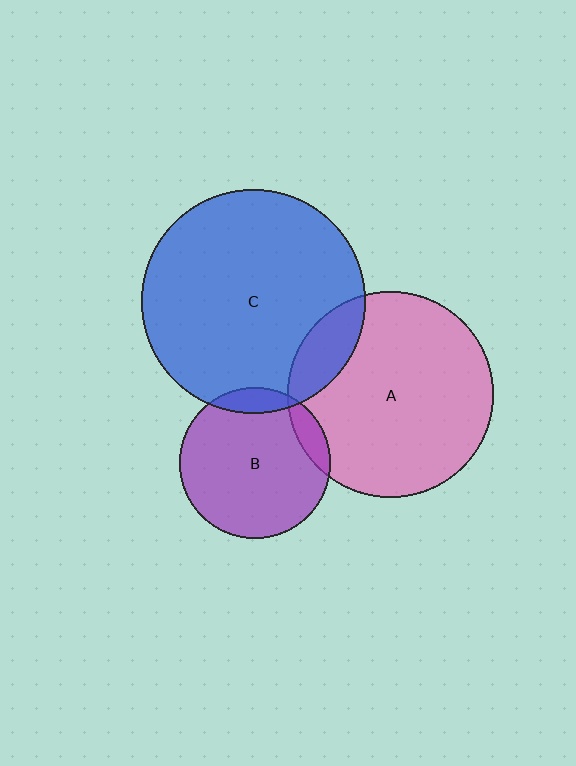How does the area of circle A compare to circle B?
Approximately 1.9 times.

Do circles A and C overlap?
Yes.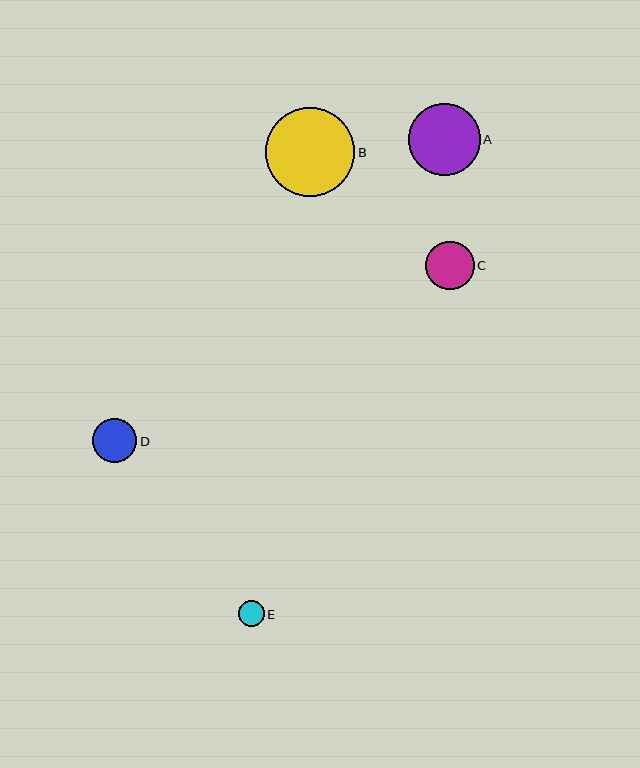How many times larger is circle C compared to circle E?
Circle C is approximately 1.9 times the size of circle E.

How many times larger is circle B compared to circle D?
Circle B is approximately 2.0 times the size of circle D.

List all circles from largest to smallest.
From largest to smallest: B, A, C, D, E.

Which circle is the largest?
Circle B is the largest with a size of approximately 90 pixels.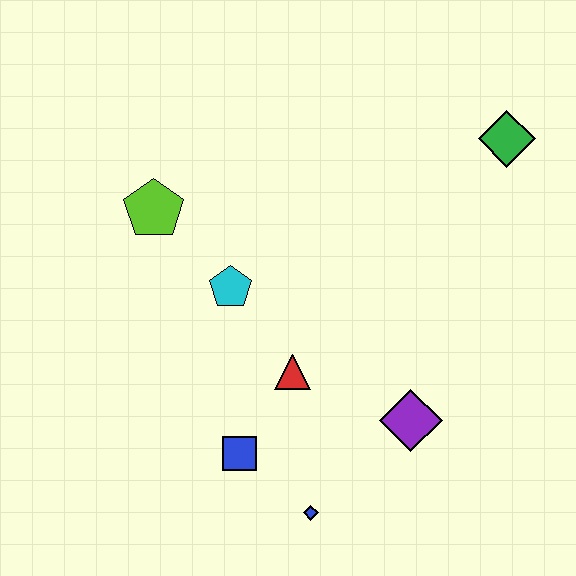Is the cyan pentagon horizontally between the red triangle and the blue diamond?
No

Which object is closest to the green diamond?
The purple diamond is closest to the green diamond.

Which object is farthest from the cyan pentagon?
The green diamond is farthest from the cyan pentagon.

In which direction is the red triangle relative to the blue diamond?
The red triangle is above the blue diamond.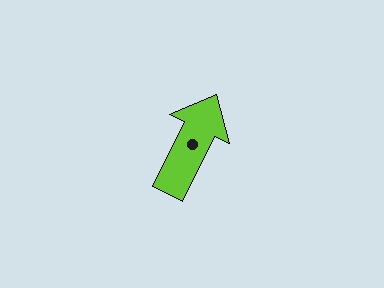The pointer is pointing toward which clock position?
Roughly 1 o'clock.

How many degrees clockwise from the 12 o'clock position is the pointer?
Approximately 26 degrees.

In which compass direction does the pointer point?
Northeast.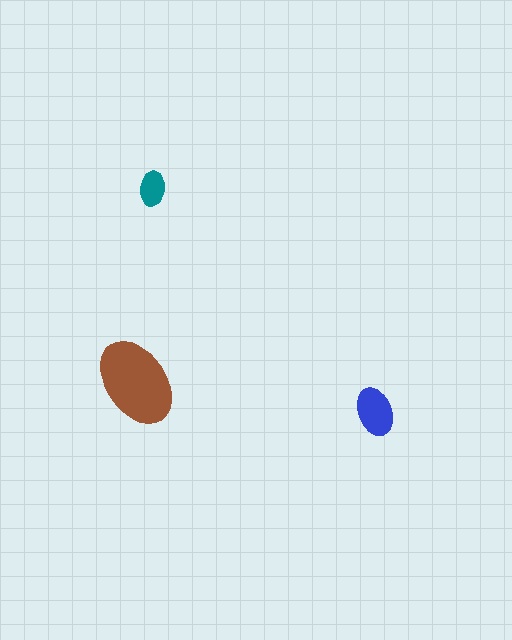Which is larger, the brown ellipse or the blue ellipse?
The brown one.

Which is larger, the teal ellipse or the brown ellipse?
The brown one.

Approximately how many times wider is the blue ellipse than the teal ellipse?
About 1.5 times wider.